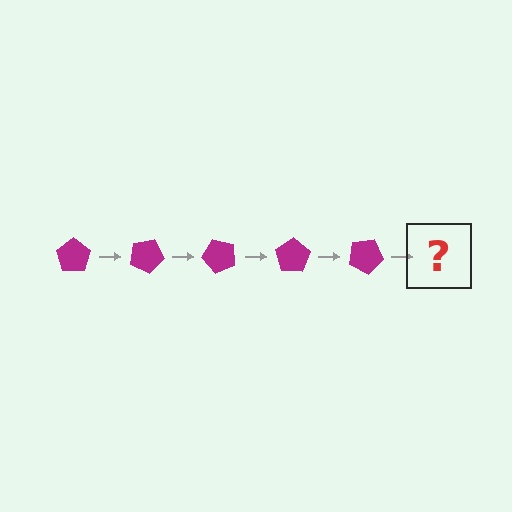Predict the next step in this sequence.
The next step is a magenta pentagon rotated 125 degrees.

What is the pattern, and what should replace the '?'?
The pattern is that the pentagon rotates 25 degrees each step. The '?' should be a magenta pentagon rotated 125 degrees.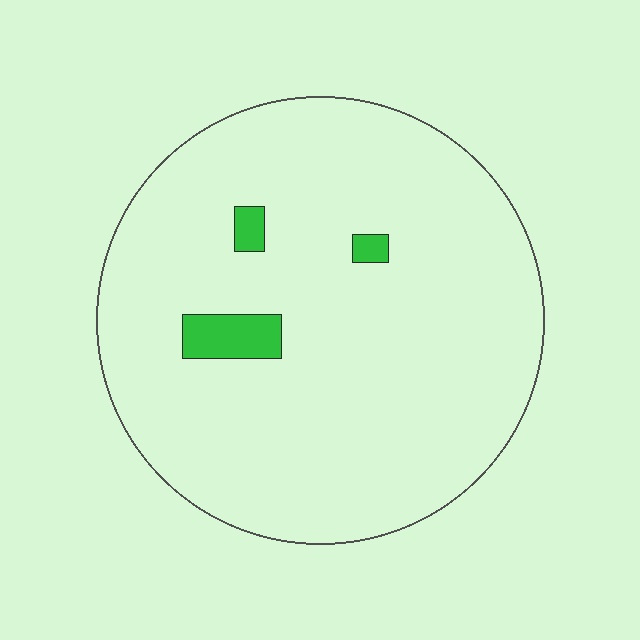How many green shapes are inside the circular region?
3.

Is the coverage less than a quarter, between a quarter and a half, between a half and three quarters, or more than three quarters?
Less than a quarter.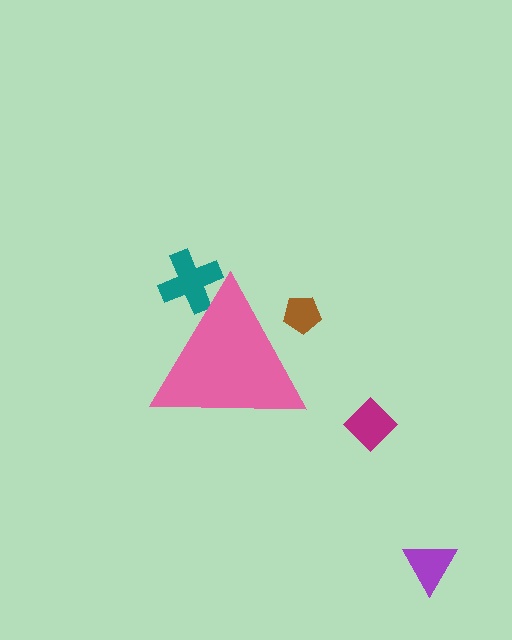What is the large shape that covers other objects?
A pink triangle.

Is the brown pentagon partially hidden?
Yes, the brown pentagon is partially hidden behind the pink triangle.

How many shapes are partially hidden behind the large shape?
2 shapes are partially hidden.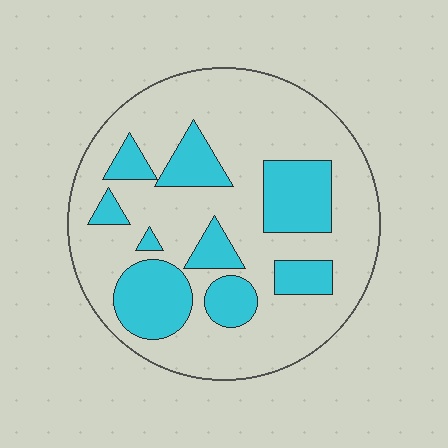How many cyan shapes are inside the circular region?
9.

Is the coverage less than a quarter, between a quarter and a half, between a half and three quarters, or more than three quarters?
Between a quarter and a half.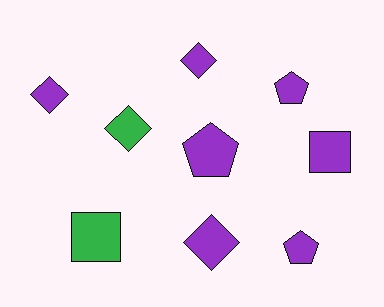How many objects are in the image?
There are 9 objects.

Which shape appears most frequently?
Diamond, with 4 objects.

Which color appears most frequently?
Purple, with 7 objects.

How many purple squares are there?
There is 1 purple square.